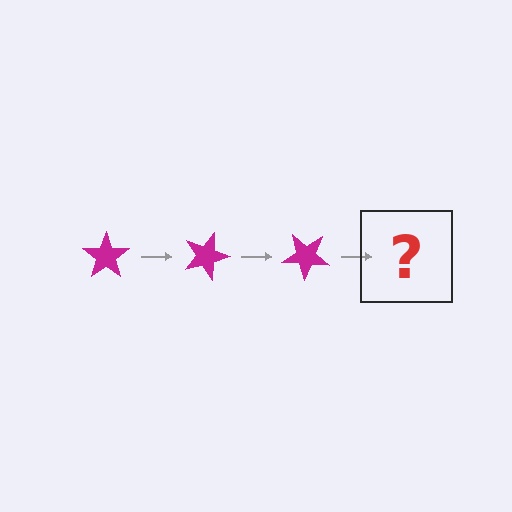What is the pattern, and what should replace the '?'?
The pattern is that the star rotates 20 degrees each step. The '?' should be a magenta star rotated 60 degrees.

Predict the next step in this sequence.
The next step is a magenta star rotated 60 degrees.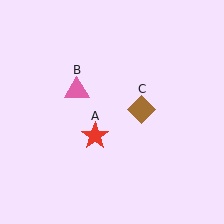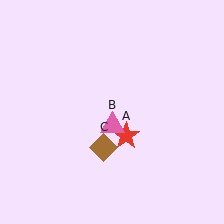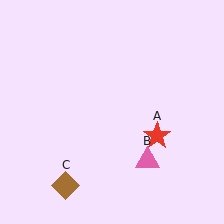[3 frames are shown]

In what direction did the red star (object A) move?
The red star (object A) moved right.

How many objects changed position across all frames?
3 objects changed position: red star (object A), pink triangle (object B), brown diamond (object C).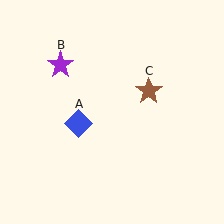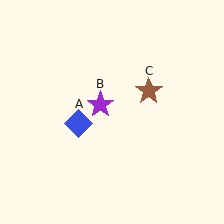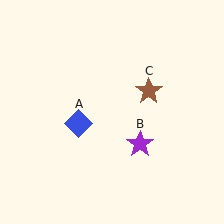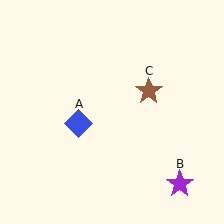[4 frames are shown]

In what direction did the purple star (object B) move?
The purple star (object B) moved down and to the right.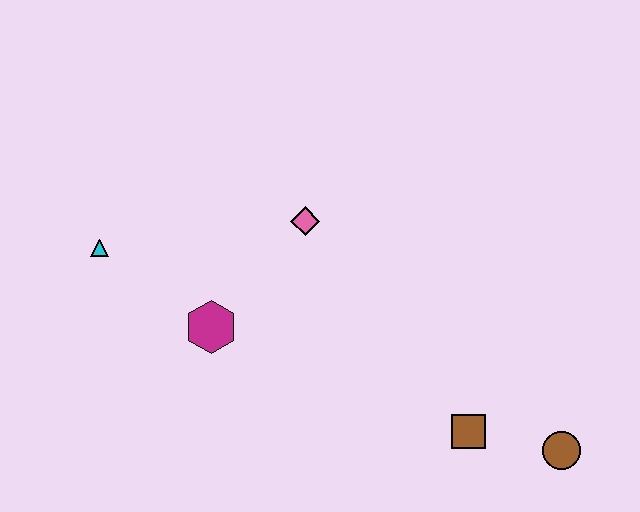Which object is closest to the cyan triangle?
The magenta hexagon is closest to the cyan triangle.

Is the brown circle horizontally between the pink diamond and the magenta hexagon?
No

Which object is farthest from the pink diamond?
The brown circle is farthest from the pink diamond.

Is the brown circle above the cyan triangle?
No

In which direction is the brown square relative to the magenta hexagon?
The brown square is to the right of the magenta hexagon.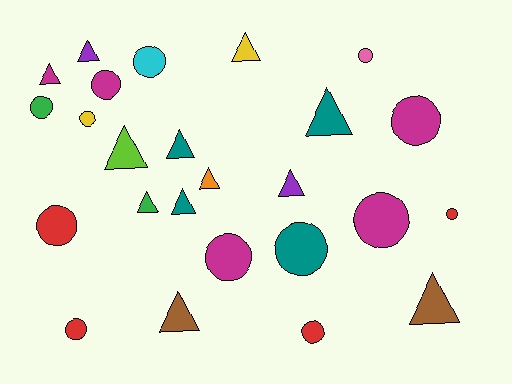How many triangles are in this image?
There are 12 triangles.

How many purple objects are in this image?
There are 2 purple objects.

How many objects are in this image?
There are 25 objects.